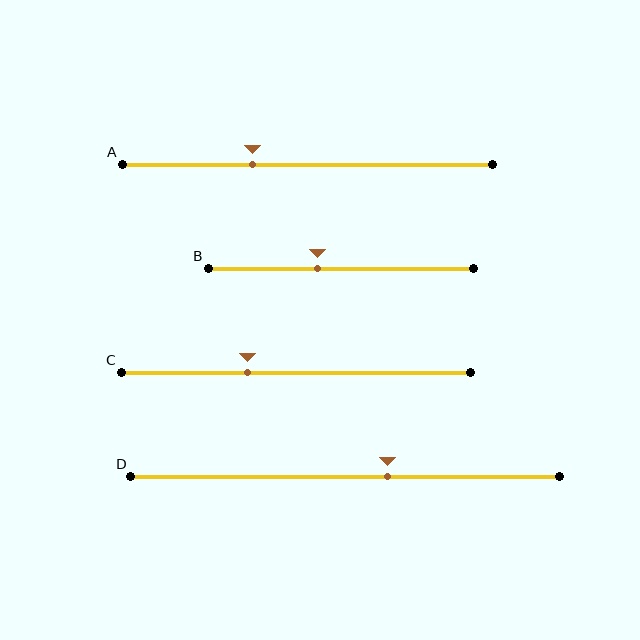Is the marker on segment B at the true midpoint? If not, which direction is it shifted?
No, the marker on segment B is shifted to the left by about 9% of the segment length.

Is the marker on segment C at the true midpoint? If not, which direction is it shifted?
No, the marker on segment C is shifted to the left by about 14% of the segment length.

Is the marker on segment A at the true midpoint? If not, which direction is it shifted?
No, the marker on segment A is shifted to the left by about 15% of the segment length.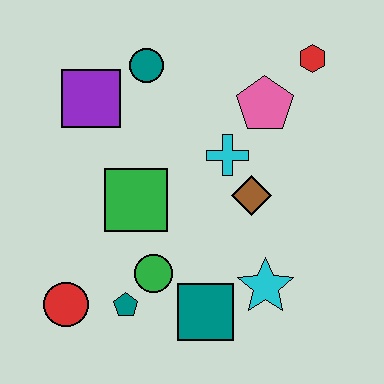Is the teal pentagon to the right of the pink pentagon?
No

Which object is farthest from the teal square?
The red hexagon is farthest from the teal square.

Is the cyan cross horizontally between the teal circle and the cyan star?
Yes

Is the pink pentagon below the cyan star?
No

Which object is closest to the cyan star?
The teal square is closest to the cyan star.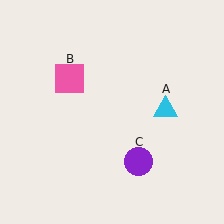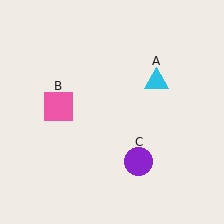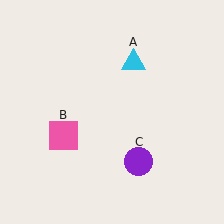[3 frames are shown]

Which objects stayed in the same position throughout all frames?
Purple circle (object C) remained stationary.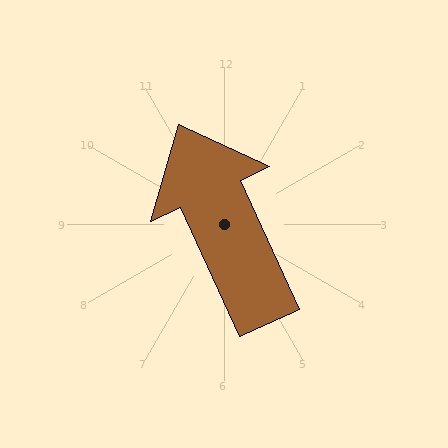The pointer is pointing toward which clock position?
Roughly 11 o'clock.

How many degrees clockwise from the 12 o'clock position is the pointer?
Approximately 335 degrees.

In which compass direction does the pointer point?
Northwest.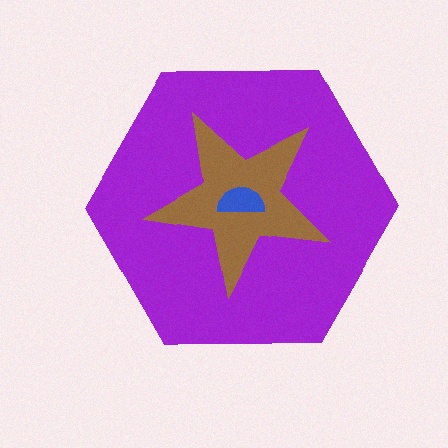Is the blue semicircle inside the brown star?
Yes.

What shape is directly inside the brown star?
The blue semicircle.